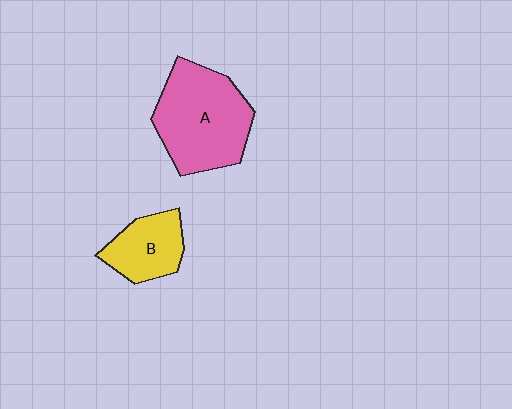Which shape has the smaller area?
Shape B (yellow).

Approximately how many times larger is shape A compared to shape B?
Approximately 1.9 times.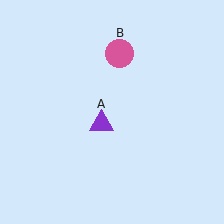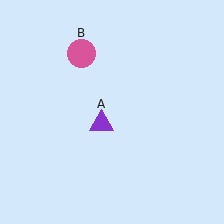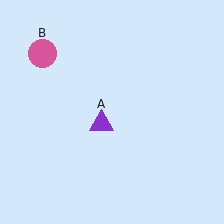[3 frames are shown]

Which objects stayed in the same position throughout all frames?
Purple triangle (object A) remained stationary.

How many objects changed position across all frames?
1 object changed position: pink circle (object B).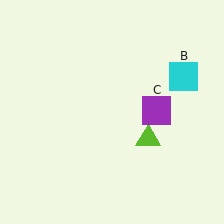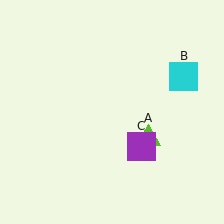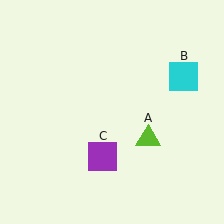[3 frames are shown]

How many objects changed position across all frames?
1 object changed position: purple square (object C).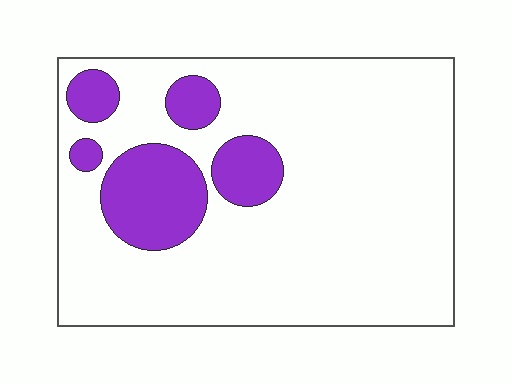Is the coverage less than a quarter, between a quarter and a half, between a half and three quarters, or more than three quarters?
Less than a quarter.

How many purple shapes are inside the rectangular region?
5.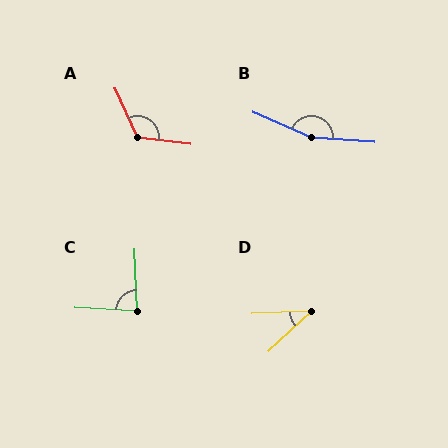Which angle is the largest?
B, at approximately 160 degrees.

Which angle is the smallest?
D, at approximately 40 degrees.